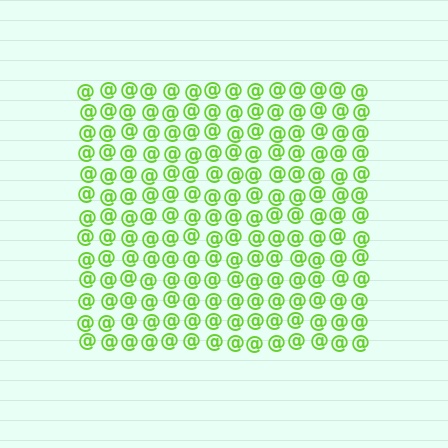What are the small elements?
The small elements are at signs.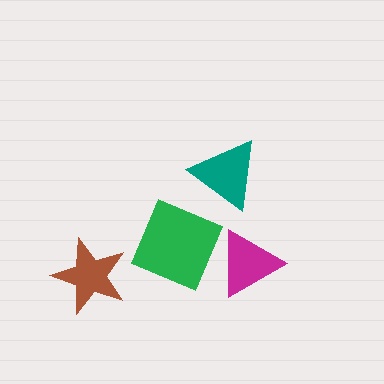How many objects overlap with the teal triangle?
0 objects overlap with the teal triangle.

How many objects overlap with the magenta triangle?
1 object overlaps with the magenta triangle.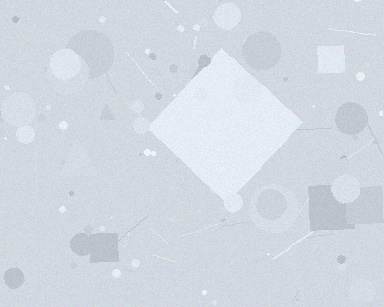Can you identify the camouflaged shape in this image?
The camouflaged shape is a diamond.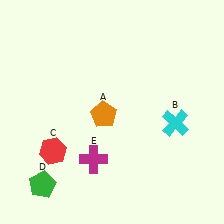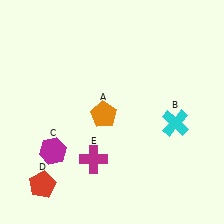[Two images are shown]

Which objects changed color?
C changed from red to magenta. D changed from green to red.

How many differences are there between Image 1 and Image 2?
There are 2 differences between the two images.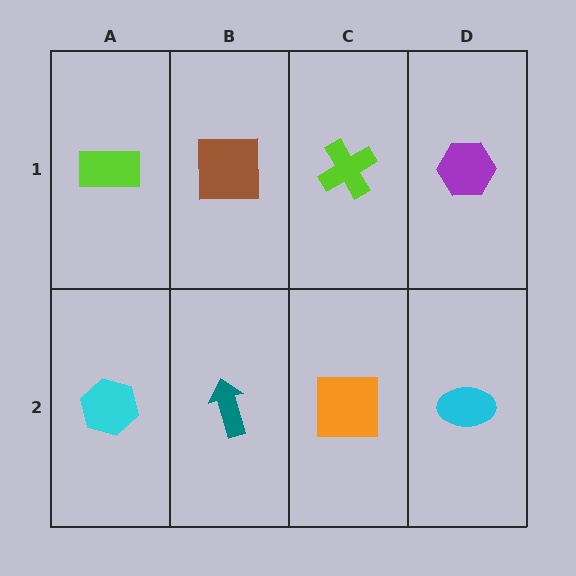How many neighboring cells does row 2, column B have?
3.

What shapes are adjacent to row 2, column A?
A lime rectangle (row 1, column A), a teal arrow (row 2, column B).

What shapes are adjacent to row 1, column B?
A teal arrow (row 2, column B), a lime rectangle (row 1, column A), a lime cross (row 1, column C).